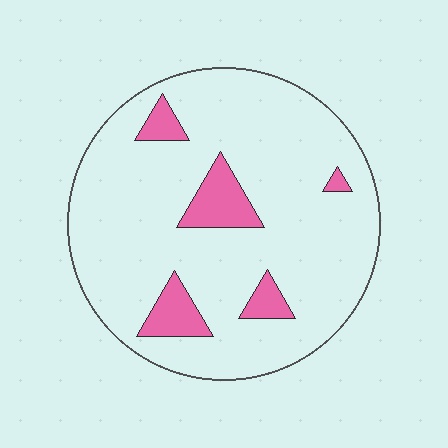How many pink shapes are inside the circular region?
5.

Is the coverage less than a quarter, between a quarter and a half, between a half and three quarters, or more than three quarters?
Less than a quarter.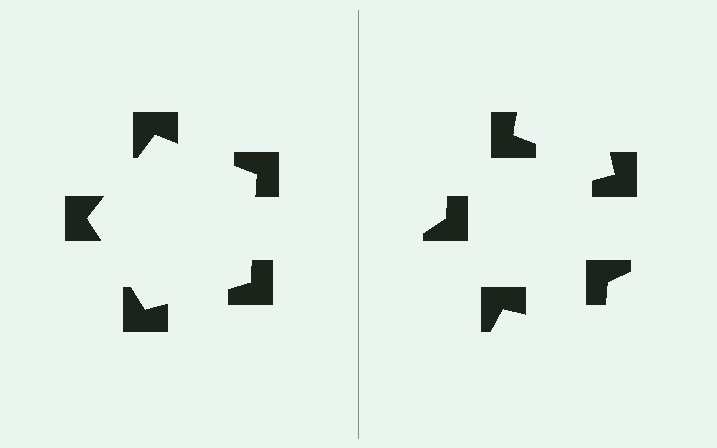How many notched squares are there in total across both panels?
10 — 5 on each side.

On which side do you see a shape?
An illusory pentagon appears on the left side. On the right side the wedge cuts are rotated, so no coherent shape forms.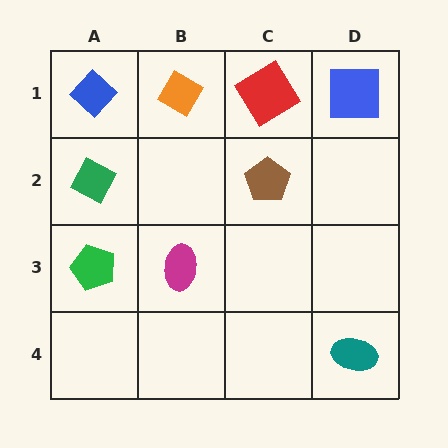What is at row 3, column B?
A magenta ellipse.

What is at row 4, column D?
A teal ellipse.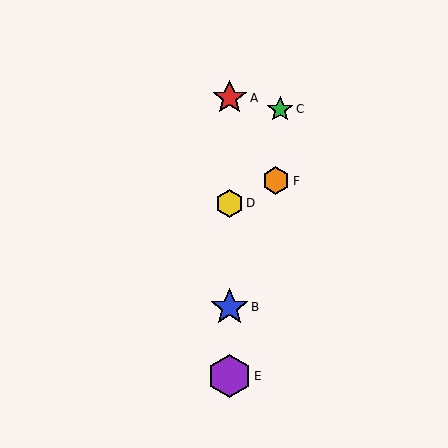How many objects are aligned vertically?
4 objects (A, B, D, E) are aligned vertically.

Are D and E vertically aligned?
Yes, both are at x≈230.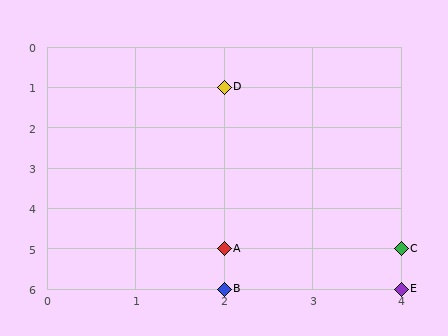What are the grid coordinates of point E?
Point E is at grid coordinates (4, 6).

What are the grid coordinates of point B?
Point B is at grid coordinates (2, 6).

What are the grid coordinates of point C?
Point C is at grid coordinates (4, 5).